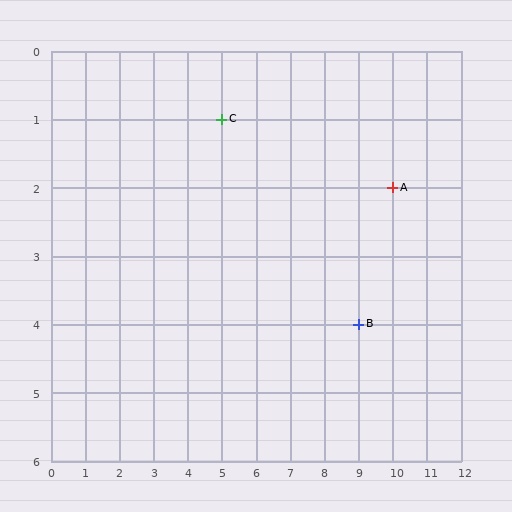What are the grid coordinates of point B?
Point B is at grid coordinates (9, 4).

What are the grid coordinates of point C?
Point C is at grid coordinates (5, 1).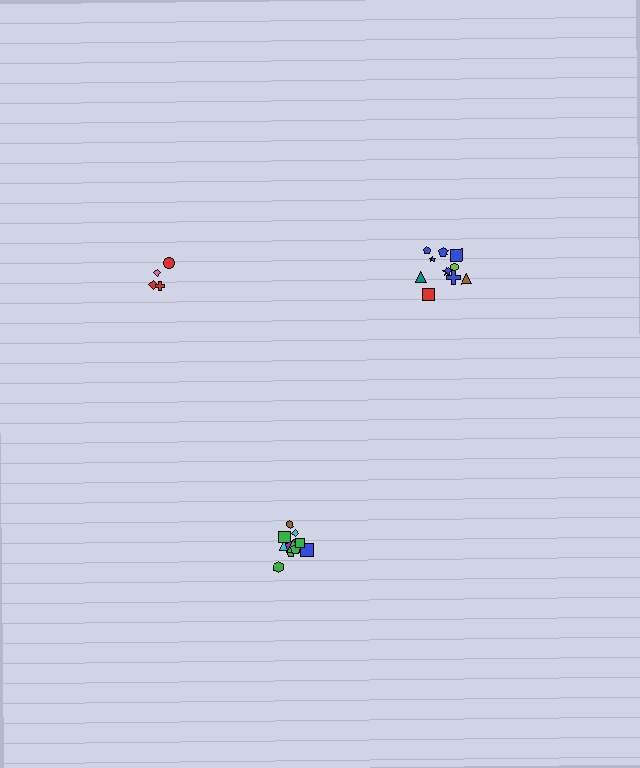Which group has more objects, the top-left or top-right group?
The top-right group.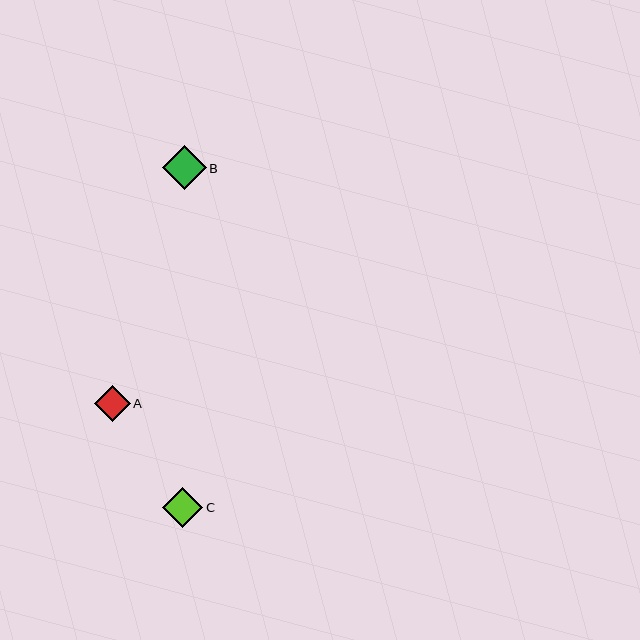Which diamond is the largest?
Diamond B is the largest with a size of approximately 44 pixels.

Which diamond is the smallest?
Diamond A is the smallest with a size of approximately 36 pixels.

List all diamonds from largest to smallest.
From largest to smallest: B, C, A.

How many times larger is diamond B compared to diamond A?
Diamond B is approximately 1.2 times the size of diamond A.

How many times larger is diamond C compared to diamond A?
Diamond C is approximately 1.1 times the size of diamond A.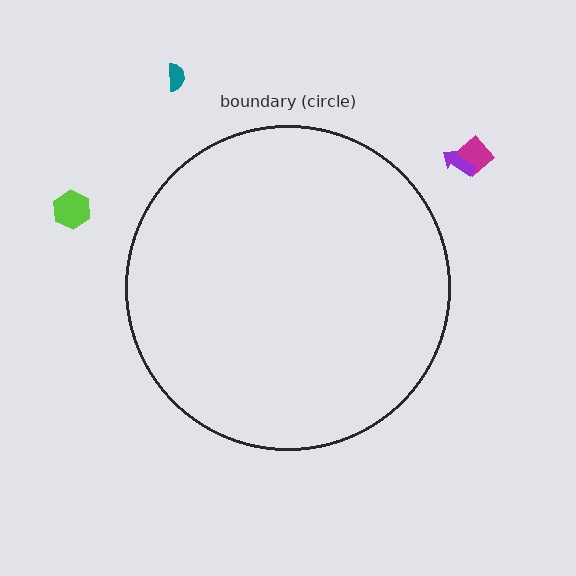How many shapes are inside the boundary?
0 inside, 4 outside.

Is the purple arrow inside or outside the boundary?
Outside.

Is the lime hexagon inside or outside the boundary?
Outside.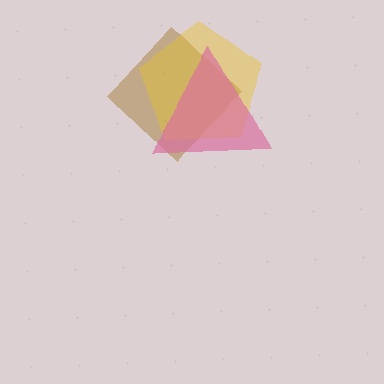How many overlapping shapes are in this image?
There are 3 overlapping shapes in the image.